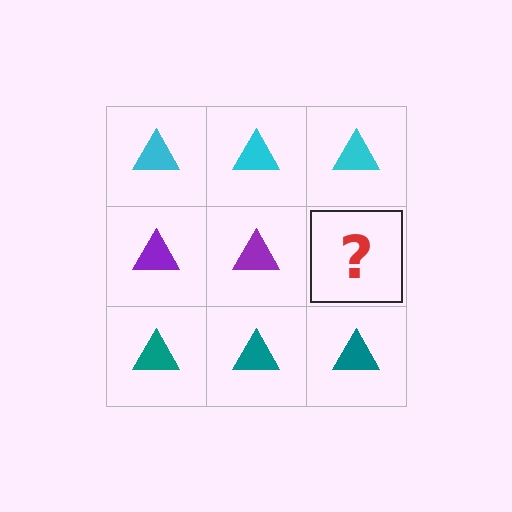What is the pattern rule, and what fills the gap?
The rule is that each row has a consistent color. The gap should be filled with a purple triangle.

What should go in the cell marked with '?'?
The missing cell should contain a purple triangle.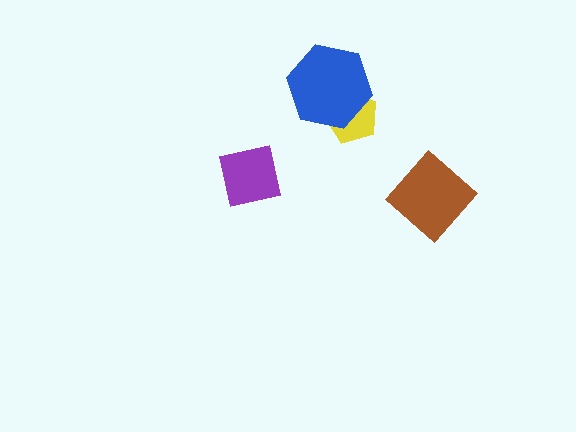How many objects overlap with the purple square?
0 objects overlap with the purple square.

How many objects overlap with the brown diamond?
0 objects overlap with the brown diamond.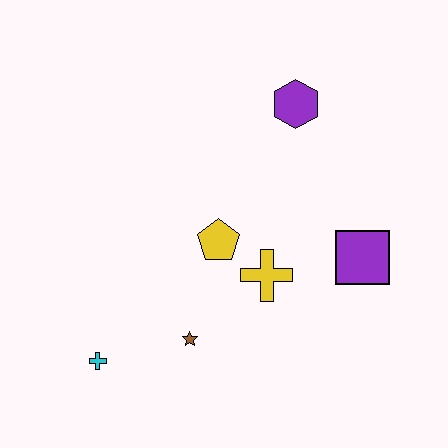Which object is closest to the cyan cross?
The brown star is closest to the cyan cross.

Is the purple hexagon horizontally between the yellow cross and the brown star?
No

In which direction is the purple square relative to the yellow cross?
The purple square is to the right of the yellow cross.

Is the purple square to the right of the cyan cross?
Yes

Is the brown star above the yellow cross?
No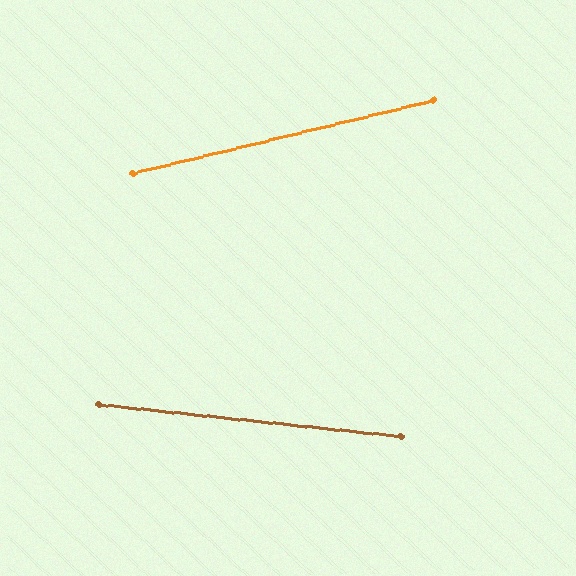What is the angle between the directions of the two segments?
Approximately 20 degrees.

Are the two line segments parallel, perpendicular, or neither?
Neither parallel nor perpendicular — they differ by about 20°.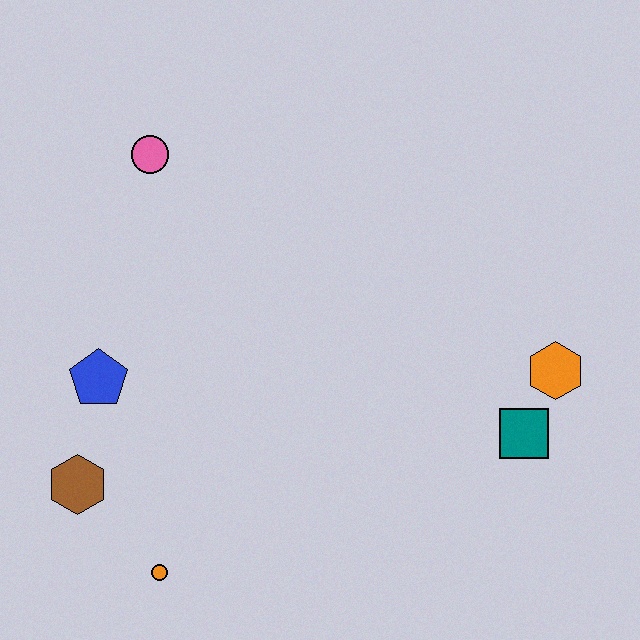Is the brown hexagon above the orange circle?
Yes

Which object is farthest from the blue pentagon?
The orange hexagon is farthest from the blue pentagon.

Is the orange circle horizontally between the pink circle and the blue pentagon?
No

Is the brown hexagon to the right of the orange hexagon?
No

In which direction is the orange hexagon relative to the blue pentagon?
The orange hexagon is to the right of the blue pentagon.